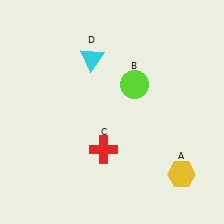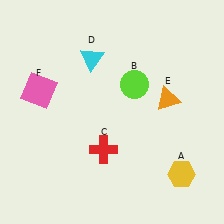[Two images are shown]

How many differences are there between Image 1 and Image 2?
There are 2 differences between the two images.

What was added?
An orange triangle (E), a pink square (F) were added in Image 2.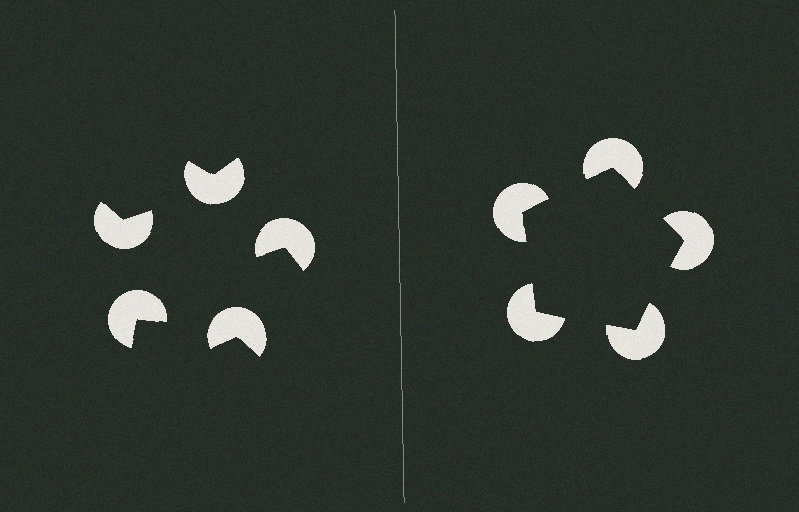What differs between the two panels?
The pac-man discs are positioned identically on both sides; only the wedge orientations differ. On the right they align to a pentagon; on the left they are misaligned.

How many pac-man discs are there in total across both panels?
10 — 5 on each side.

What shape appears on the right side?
An illusory pentagon.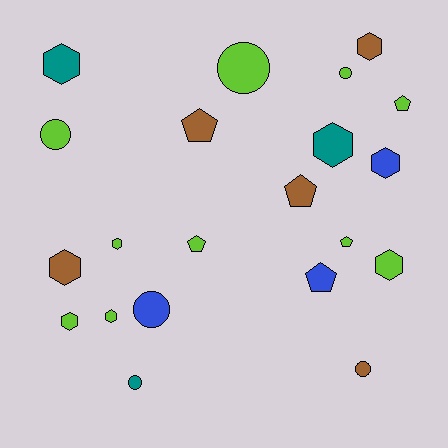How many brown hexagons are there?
There are 2 brown hexagons.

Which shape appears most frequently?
Hexagon, with 9 objects.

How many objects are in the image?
There are 21 objects.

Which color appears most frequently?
Lime, with 10 objects.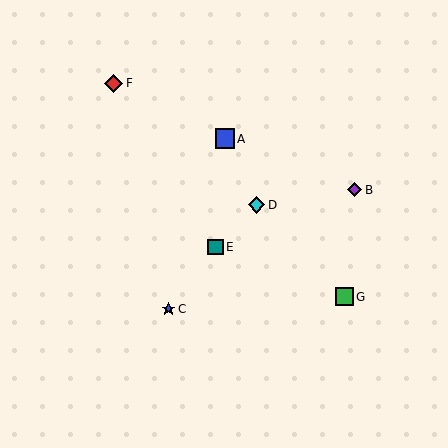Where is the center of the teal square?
The center of the teal square is at (216, 247).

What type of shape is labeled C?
Shape C is a blue star.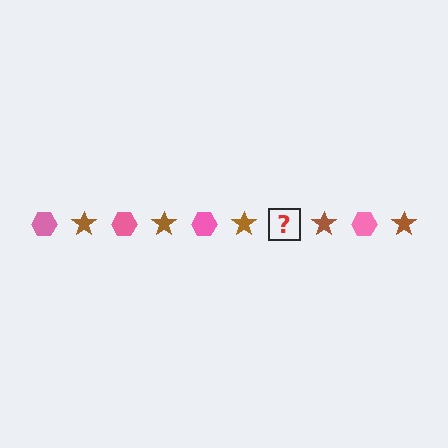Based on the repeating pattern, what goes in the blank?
The blank should be a pink hexagon.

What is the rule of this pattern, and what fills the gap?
The rule is that the pattern alternates between pink hexagon and brown star. The gap should be filled with a pink hexagon.